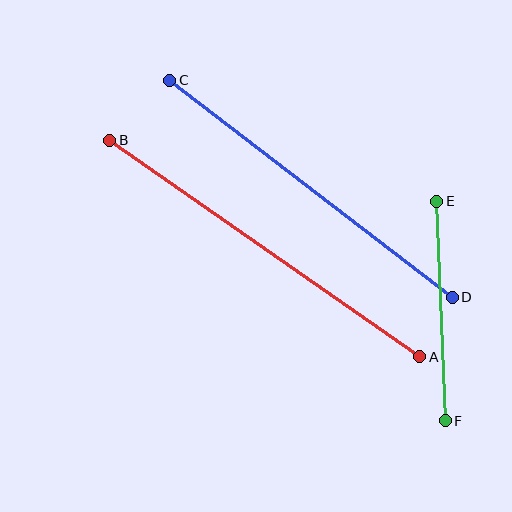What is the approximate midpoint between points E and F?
The midpoint is at approximately (441, 311) pixels.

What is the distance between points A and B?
The distance is approximately 378 pixels.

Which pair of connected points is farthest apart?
Points A and B are farthest apart.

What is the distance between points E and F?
The distance is approximately 220 pixels.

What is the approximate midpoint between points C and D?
The midpoint is at approximately (311, 189) pixels.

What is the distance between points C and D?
The distance is approximately 356 pixels.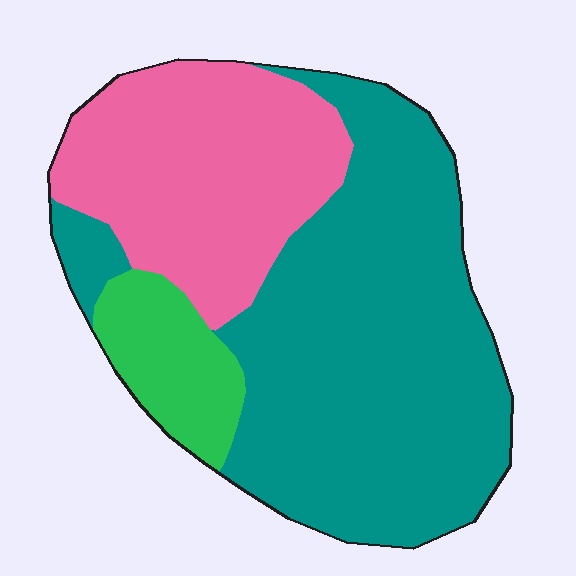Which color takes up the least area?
Green, at roughly 10%.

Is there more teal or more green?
Teal.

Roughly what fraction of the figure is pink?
Pink covers roughly 30% of the figure.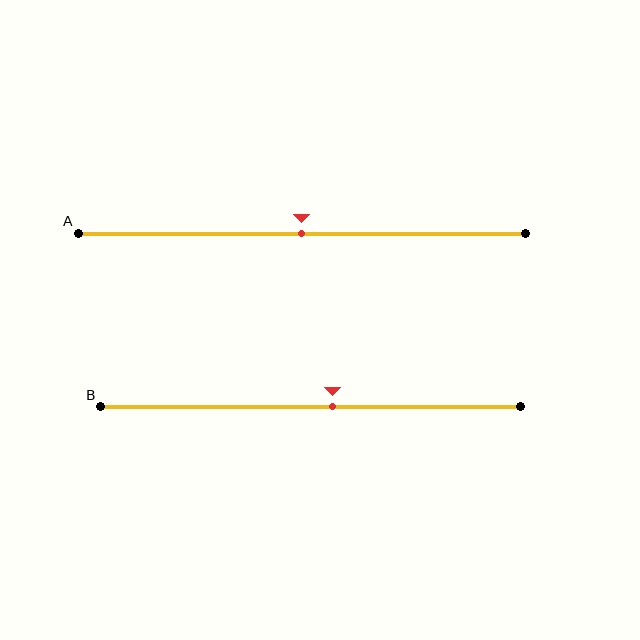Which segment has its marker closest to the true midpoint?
Segment A has its marker closest to the true midpoint.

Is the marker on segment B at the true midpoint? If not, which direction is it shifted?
No, the marker on segment B is shifted to the right by about 5% of the segment length.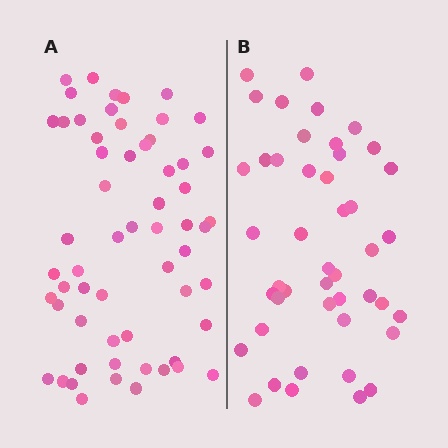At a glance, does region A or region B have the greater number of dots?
Region A (the left region) has more dots.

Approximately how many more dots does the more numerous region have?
Region A has approximately 15 more dots than region B.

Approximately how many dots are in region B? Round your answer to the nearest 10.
About 40 dots. (The exact count is 45, which rounds to 40.)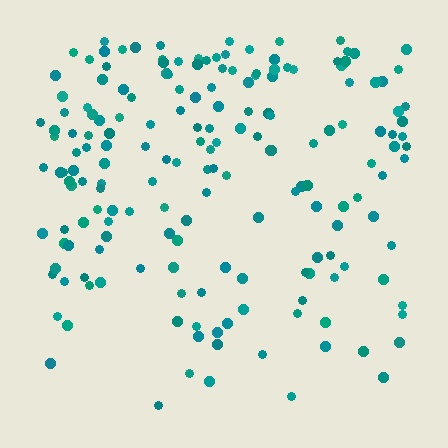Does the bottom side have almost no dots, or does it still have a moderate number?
Still a moderate number, just noticeably fewer than the top.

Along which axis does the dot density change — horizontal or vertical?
Vertical.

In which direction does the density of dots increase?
From bottom to top, with the top side densest.